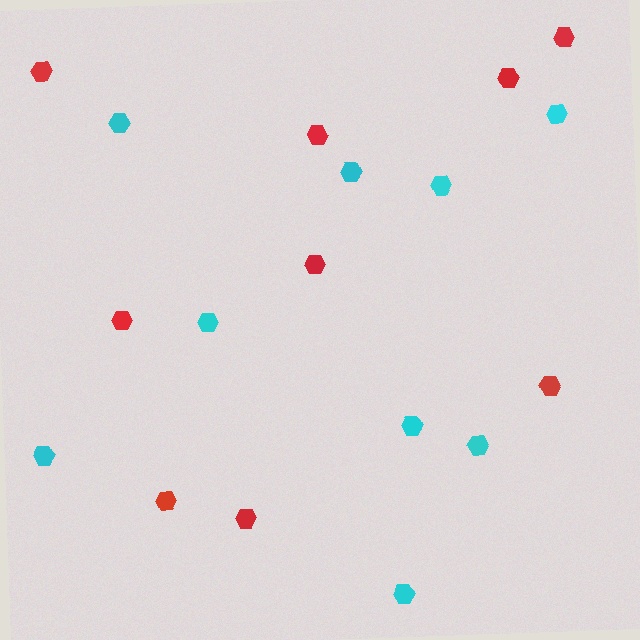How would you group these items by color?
There are 2 groups: one group of red hexagons (9) and one group of cyan hexagons (9).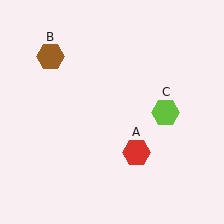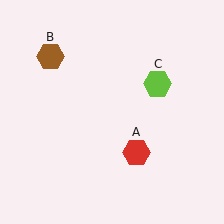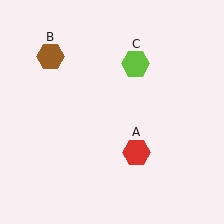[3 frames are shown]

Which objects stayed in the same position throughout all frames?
Red hexagon (object A) and brown hexagon (object B) remained stationary.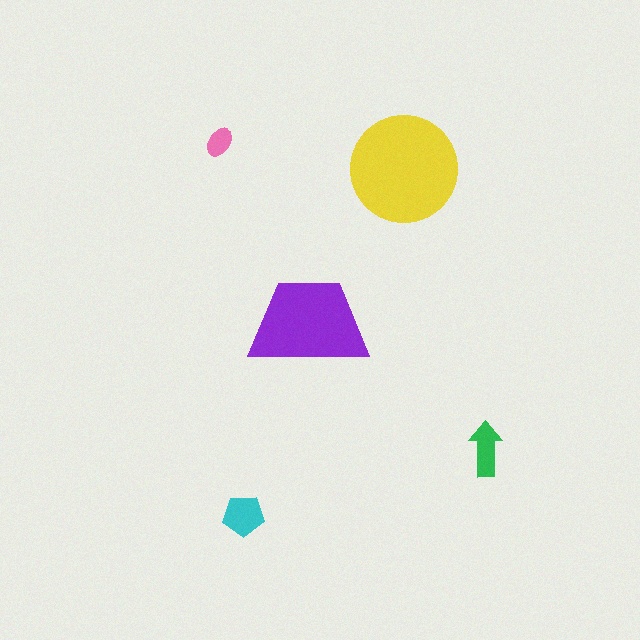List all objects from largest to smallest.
The yellow circle, the purple trapezoid, the cyan pentagon, the green arrow, the pink ellipse.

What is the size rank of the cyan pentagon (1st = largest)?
3rd.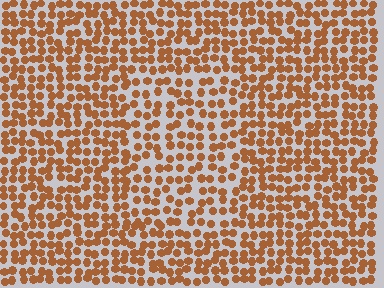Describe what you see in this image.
The image contains small brown elements arranged at two different densities. A rectangle-shaped region is visible where the elements are less densely packed than the surrounding area.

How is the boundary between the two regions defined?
The boundary is defined by a change in element density (approximately 1.4x ratio). All elements are the same color, size, and shape.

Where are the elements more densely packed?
The elements are more densely packed outside the rectangle boundary.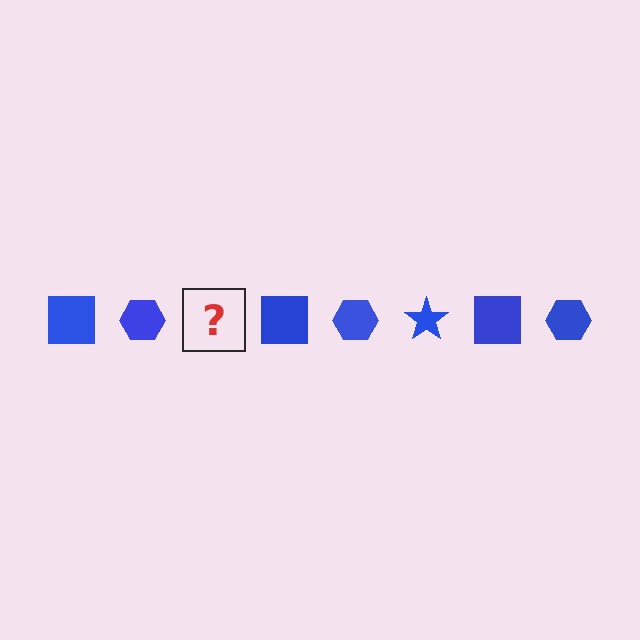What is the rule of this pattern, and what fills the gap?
The rule is that the pattern cycles through square, hexagon, star shapes in blue. The gap should be filled with a blue star.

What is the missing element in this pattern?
The missing element is a blue star.